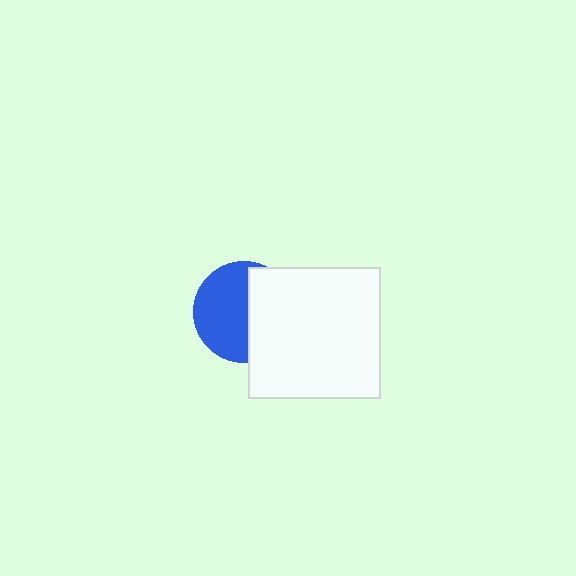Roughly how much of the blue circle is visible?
About half of it is visible (roughly 55%).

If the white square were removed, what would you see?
You would see the complete blue circle.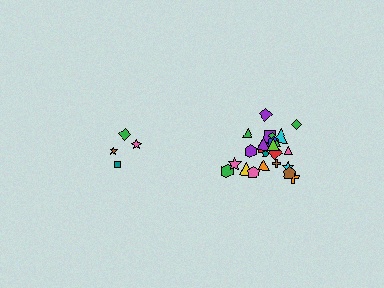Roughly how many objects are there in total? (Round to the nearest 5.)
Roughly 30 objects in total.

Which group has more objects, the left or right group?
The right group.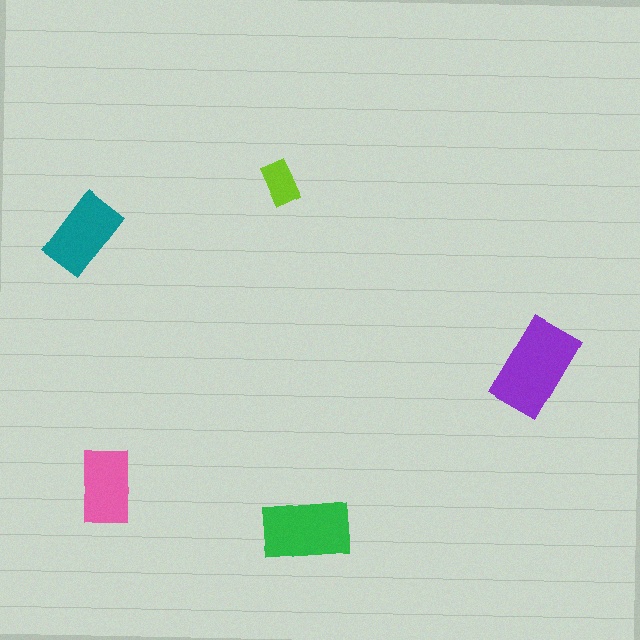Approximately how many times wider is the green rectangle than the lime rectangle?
About 2 times wider.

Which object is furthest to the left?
The teal rectangle is leftmost.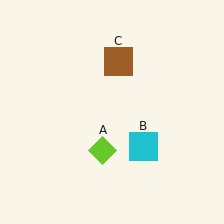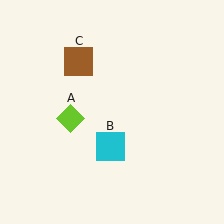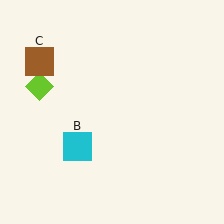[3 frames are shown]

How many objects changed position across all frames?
3 objects changed position: lime diamond (object A), cyan square (object B), brown square (object C).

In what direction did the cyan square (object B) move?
The cyan square (object B) moved left.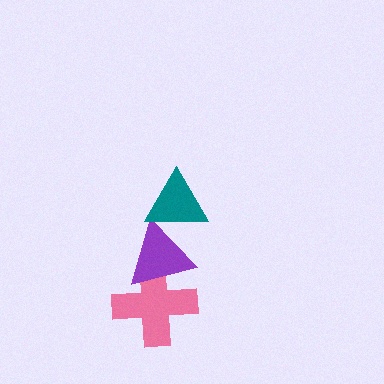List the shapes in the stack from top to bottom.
From top to bottom: the teal triangle, the purple triangle, the pink cross.